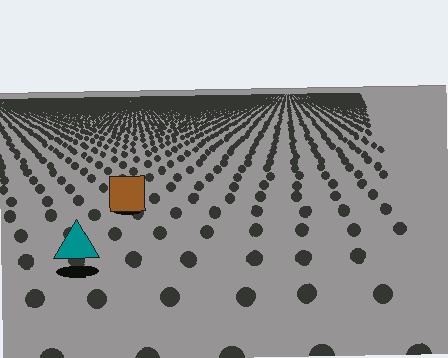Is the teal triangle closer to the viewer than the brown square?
Yes. The teal triangle is closer — you can tell from the texture gradient: the ground texture is coarser near it.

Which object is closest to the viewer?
The teal triangle is closest. The texture marks near it are larger and more spread out.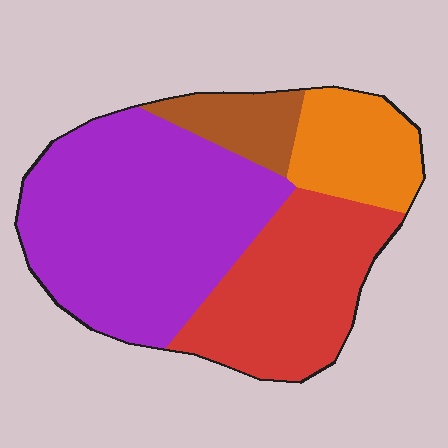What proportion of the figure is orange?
Orange takes up about one eighth (1/8) of the figure.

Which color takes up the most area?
Purple, at roughly 50%.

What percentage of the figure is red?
Red covers roughly 30% of the figure.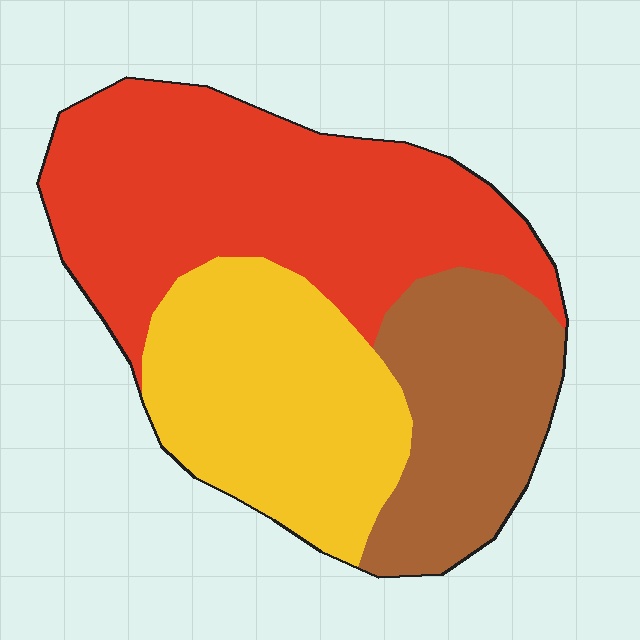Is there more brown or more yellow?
Yellow.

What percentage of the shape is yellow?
Yellow takes up about one third (1/3) of the shape.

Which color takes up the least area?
Brown, at roughly 25%.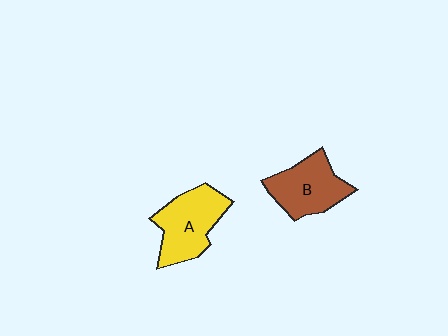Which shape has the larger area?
Shape A (yellow).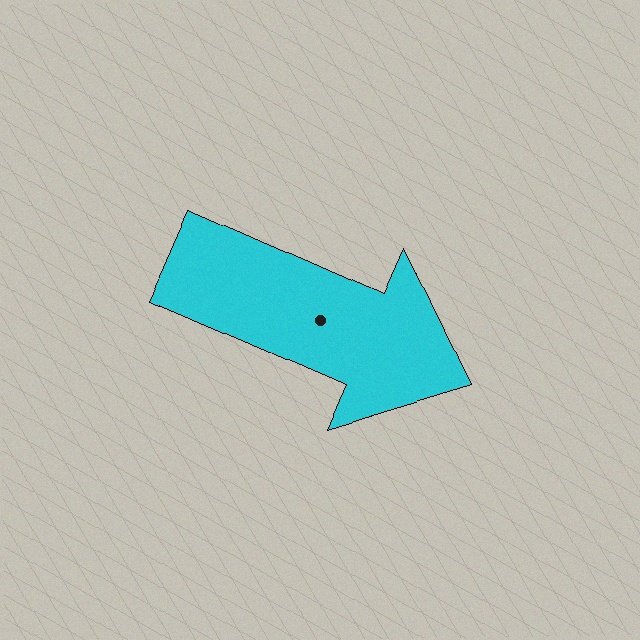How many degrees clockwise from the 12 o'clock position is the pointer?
Approximately 114 degrees.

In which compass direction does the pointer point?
Southeast.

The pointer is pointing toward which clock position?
Roughly 4 o'clock.